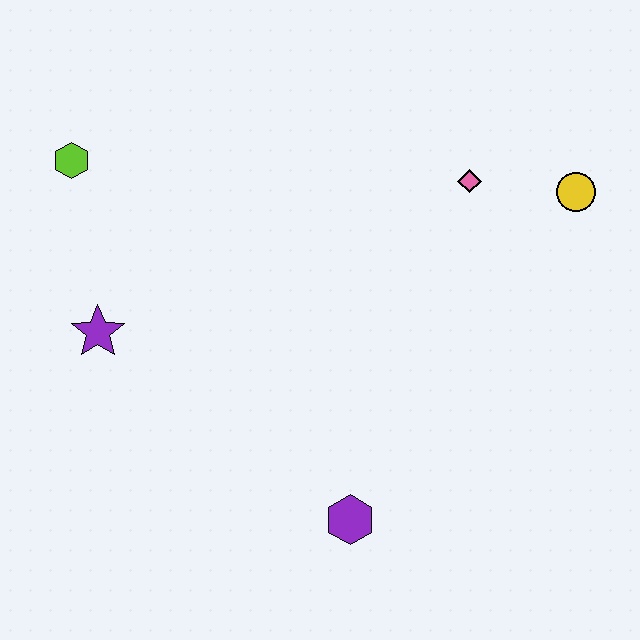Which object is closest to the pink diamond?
The yellow circle is closest to the pink diamond.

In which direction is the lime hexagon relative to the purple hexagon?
The lime hexagon is above the purple hexagon.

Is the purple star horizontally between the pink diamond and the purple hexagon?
No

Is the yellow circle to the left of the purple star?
No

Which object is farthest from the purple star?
The yellow circle is farthest from the purple star.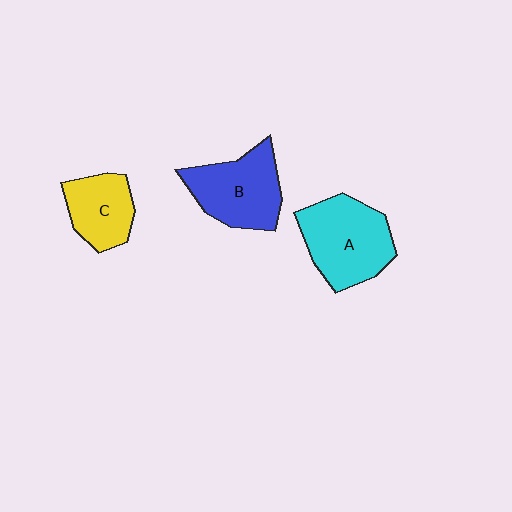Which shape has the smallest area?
Shape C (yellow).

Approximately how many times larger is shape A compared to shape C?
Approximately 1.5 times.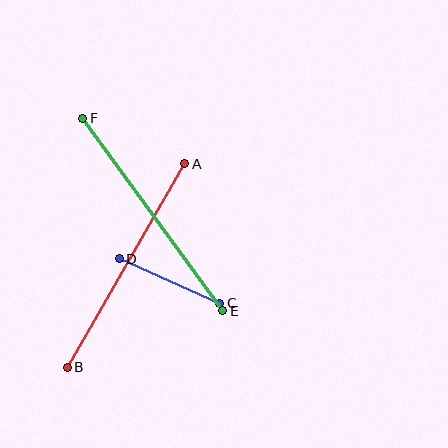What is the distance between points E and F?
The distance is approximately 238 pixels.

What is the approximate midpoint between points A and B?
The midpoint is at approximately (126, 266) pixels.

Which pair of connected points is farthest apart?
Points E and F are farthest apart.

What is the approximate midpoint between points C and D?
The midpoint is at approximately (169, 281) pixels.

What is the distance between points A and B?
The distance is approximately 235 pixels.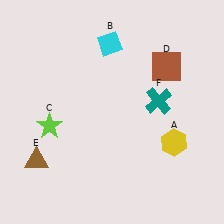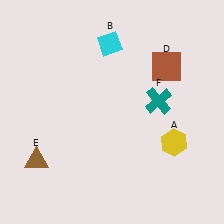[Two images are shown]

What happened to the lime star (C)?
The lime star (C) was removed in Image 2. It was in the bottom-left area of Image 1.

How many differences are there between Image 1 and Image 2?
There is 1 difference between the two images.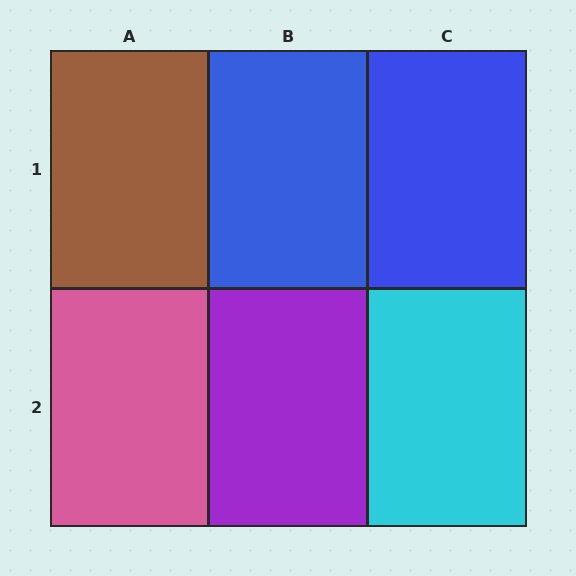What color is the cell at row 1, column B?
Blue.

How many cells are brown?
1 cell is brown.